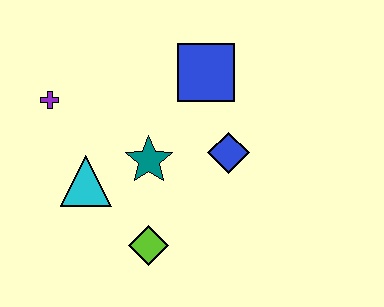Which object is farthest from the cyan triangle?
The blue square is farthest from the cyan triangle.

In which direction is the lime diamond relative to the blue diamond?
The lime diamond is below the blue diamond.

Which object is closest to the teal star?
The cyan triangle is closest to the teal star.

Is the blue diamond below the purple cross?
Yes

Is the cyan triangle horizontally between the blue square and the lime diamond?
No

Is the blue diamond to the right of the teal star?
Yes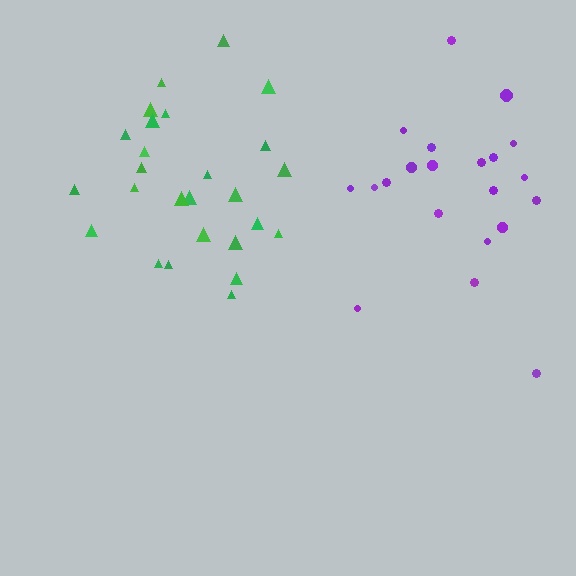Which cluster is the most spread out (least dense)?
Purple.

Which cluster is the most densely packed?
Green.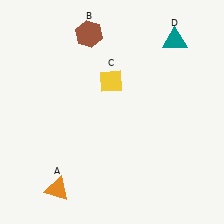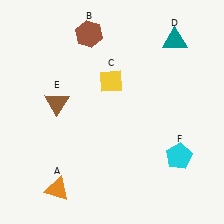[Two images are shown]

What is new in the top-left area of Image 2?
A brown triangle (E) was added in the top-left area of Image 2.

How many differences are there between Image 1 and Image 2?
There are 2 differences between the two images.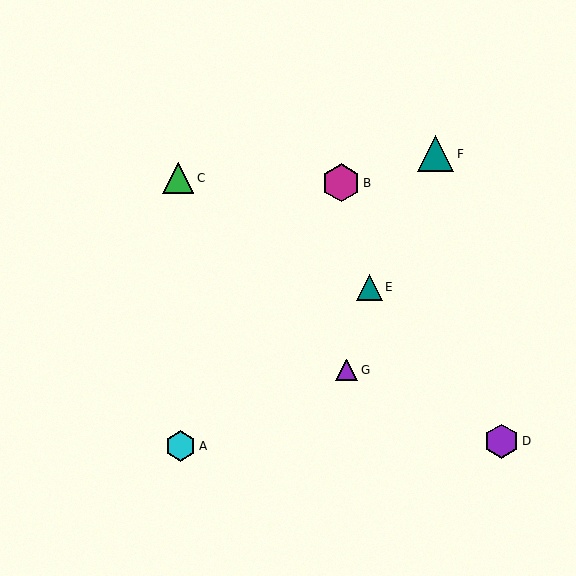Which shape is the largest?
The magenta hexagon (labeled B) is the largest.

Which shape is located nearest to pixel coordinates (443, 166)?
The teal triangle (labeled F) at (436, 154) is nearest to that location.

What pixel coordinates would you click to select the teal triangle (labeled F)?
Click at (436, 154) to select the teal triangle F.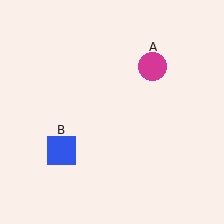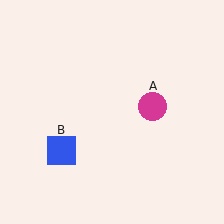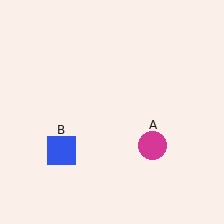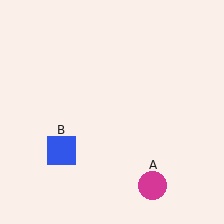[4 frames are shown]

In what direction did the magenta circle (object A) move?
The magenta circle (object A) moved down.